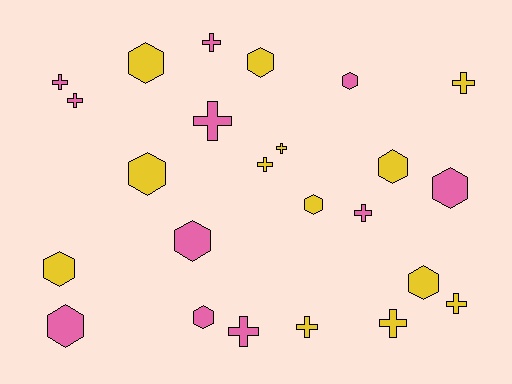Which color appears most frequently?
Yellow, with 13 objects.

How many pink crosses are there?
There are 6 pink crosses.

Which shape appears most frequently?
Cross, with 12 objects.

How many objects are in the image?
There are 24 objects.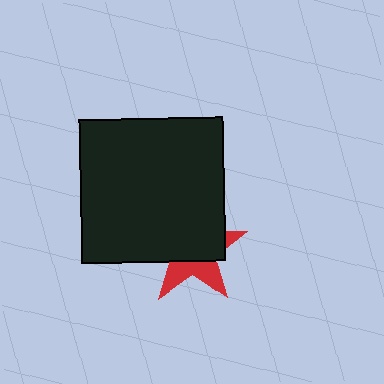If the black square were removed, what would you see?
You would see the complete red star.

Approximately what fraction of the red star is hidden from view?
Roughly 63% of the red star is hidden behind the black square.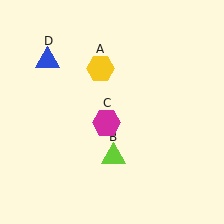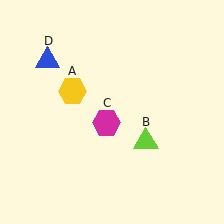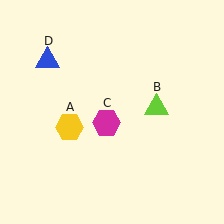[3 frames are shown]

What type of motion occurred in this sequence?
The yellow hexagon (object A), lime triangle (object B) rotated counterclockwise around the center of the scene.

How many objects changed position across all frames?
2 objects changed position: yellow hexagon (object A), lime triangle (object B).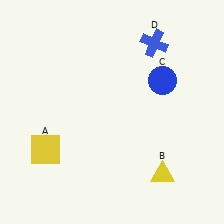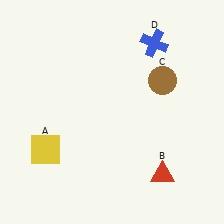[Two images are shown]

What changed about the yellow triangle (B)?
In Image 1, B is yellow. In Image 2, it changed to red.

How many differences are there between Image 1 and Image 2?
There are 2 differences between the two images.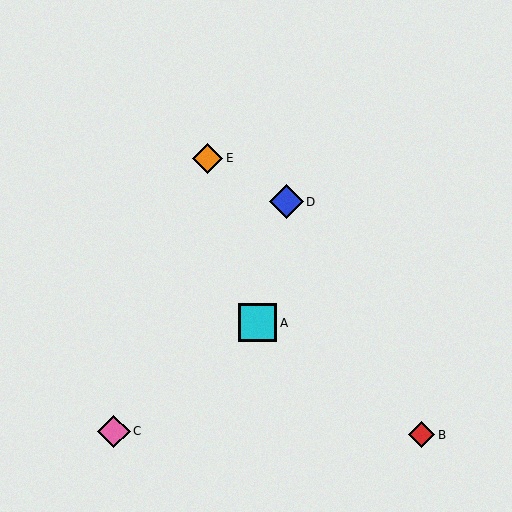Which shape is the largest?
The cyan square (labeled A) is the largest.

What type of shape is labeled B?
Shape B is a red diamond.